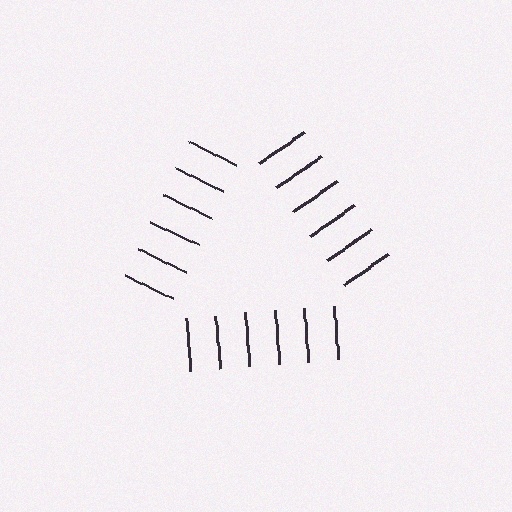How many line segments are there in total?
18 — 6 along each of the 3 edges.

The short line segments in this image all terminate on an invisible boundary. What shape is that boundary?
An illusory triangle — the line segments terminate on its edges but no continuous stroke is drawn.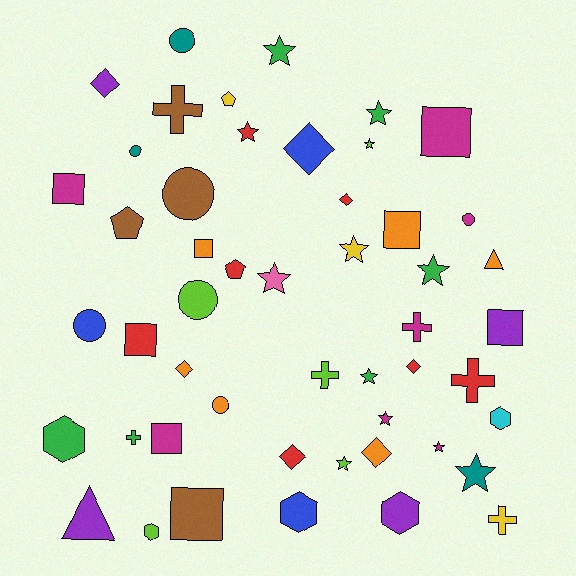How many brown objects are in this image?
There are 4 brown objects.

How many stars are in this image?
There are 12 stars.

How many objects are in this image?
There are 50 objects.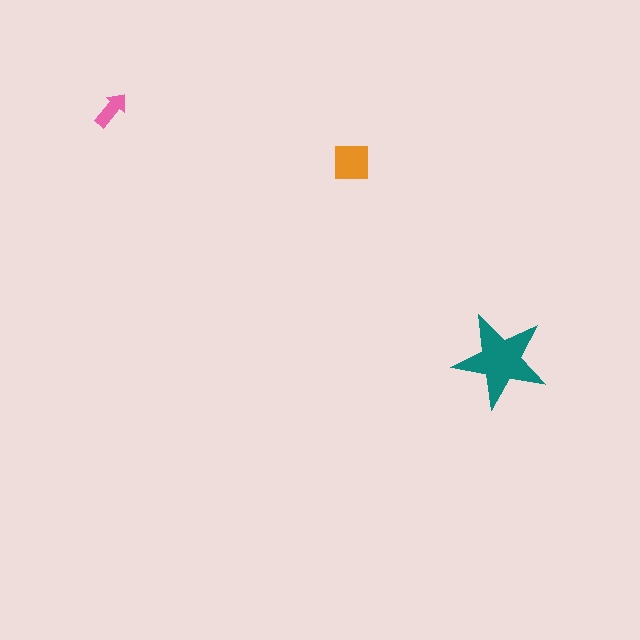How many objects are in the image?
There are 3 objects in the image.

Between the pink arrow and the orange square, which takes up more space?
The orange square.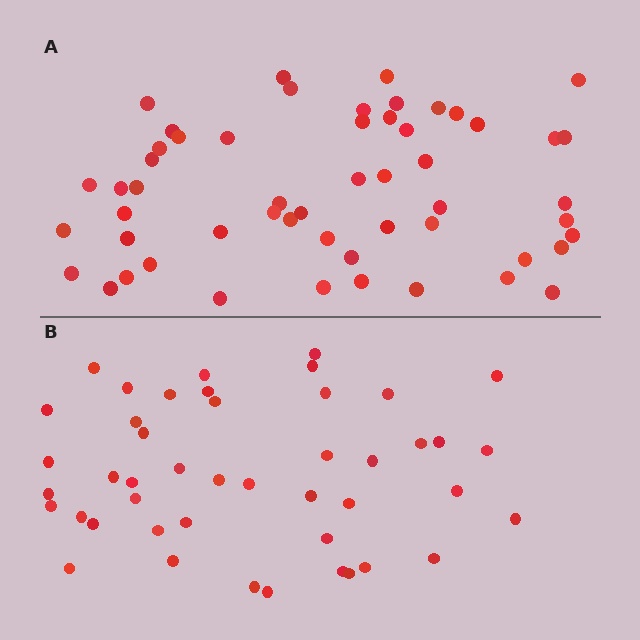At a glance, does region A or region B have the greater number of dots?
Region A (the top region) has more dots.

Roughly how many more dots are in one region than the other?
Region A has roughly 8 or so more dots than region B.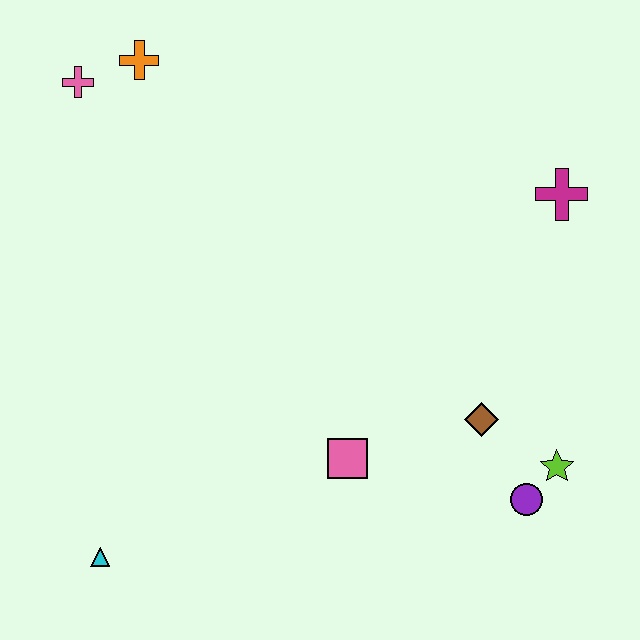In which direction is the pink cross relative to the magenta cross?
The pink cross is to the left of the magenta cross.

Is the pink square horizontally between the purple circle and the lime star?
No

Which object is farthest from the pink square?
The pink cross is farthest from the pink square.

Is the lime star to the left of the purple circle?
No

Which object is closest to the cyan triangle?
The pink square is closest to the cyan triangle.